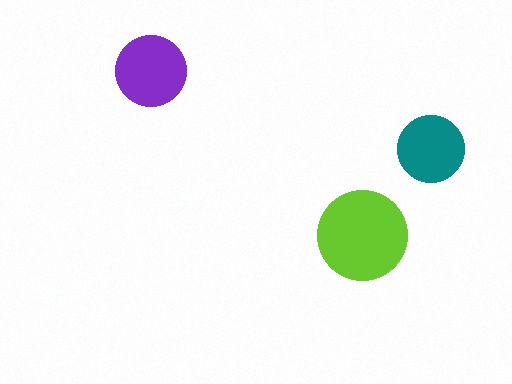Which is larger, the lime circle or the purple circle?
The lime one.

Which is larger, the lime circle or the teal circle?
The lime one.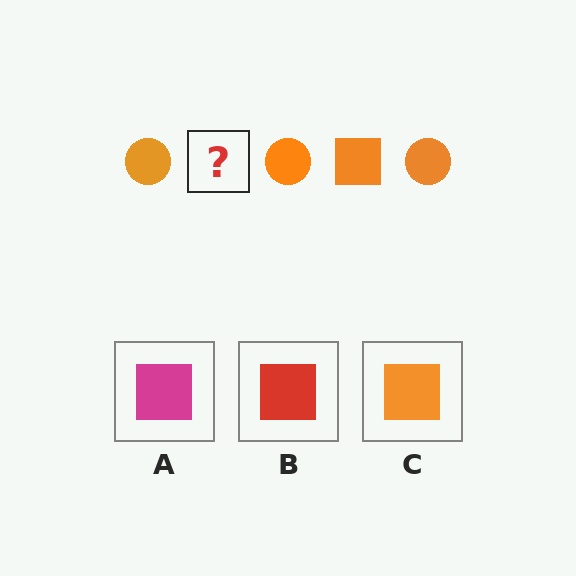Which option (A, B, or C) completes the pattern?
C.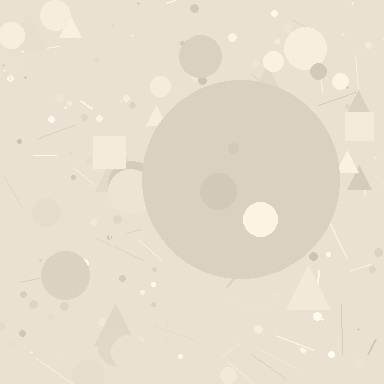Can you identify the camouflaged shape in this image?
The camouflaged shape is a circle.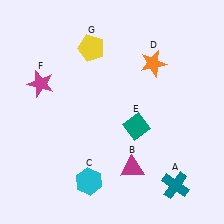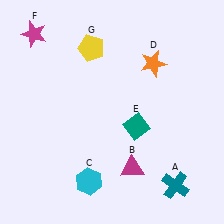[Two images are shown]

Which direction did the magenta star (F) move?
The magenta star (F) moved up.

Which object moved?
The magenta star (F) moved up.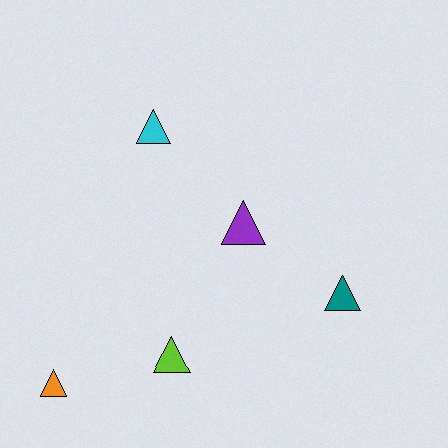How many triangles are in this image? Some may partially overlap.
There are 5 triangles.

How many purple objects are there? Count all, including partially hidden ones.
There is 1 purple object.